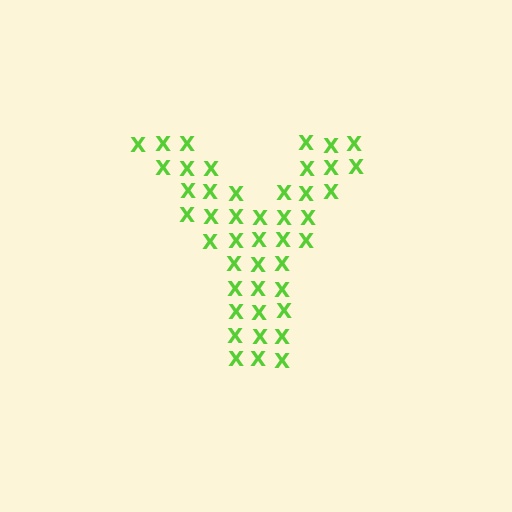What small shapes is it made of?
It is made of small letter X's.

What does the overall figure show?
The overall figure shows the letter Y.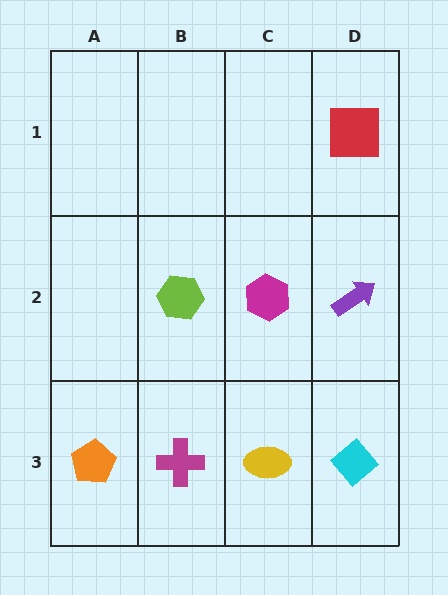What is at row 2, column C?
A magenta hexagon.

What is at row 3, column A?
An orange pentagon.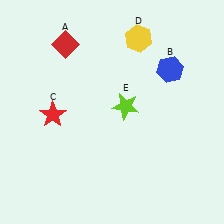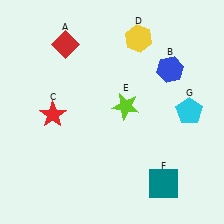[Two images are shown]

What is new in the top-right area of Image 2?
A cyan pentagon (G) was added in the top-right area of Image 2.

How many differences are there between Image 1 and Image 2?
There are 2 differences between the two images.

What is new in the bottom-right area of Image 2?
A teal square (F) was added in the bottom-right area of Image 2.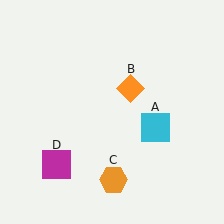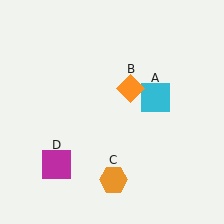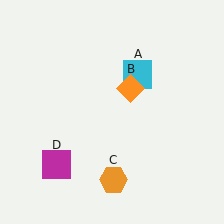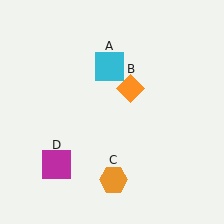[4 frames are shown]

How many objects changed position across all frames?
1 object changed position: cyan square (object A).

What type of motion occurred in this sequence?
The cyan square (object A) rotated counterclockwise around the center of the scene.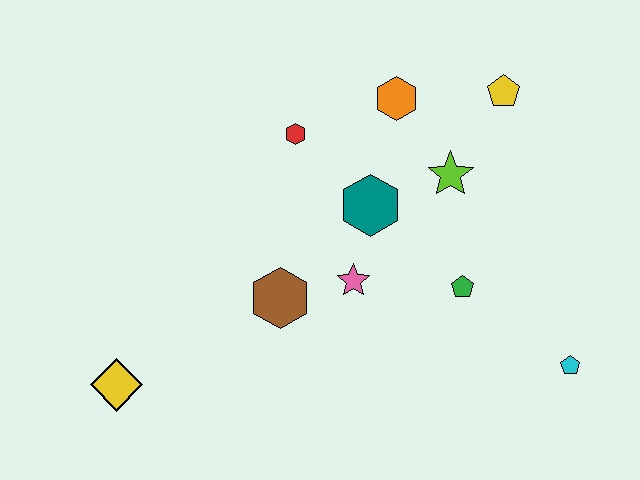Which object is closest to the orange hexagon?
The lime star is closest to the orange hexagon.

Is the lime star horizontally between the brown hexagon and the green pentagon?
Yes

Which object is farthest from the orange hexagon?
The yellow diamond is farthest from the orange hexagon.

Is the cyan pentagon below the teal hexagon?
Yes